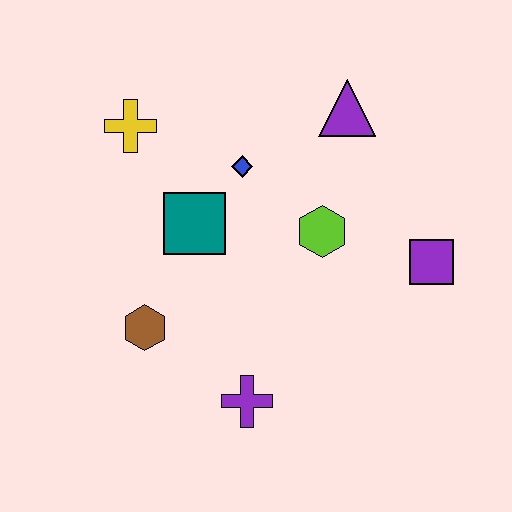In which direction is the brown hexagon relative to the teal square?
The brown hexagon is below the teal square.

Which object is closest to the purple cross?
The brown hexagon is closest to the purple cross.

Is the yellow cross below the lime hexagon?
No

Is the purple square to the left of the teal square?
No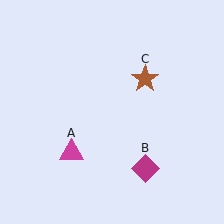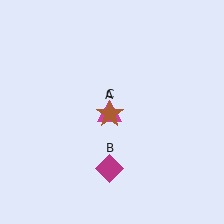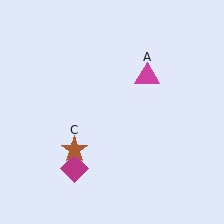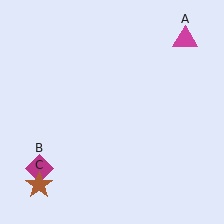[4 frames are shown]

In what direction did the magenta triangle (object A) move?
The magenta triangle (object A) moved up and to the right.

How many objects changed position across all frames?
3 objects changed position: magenta triangle (object A), magenta diamond (object B), brown star (object C).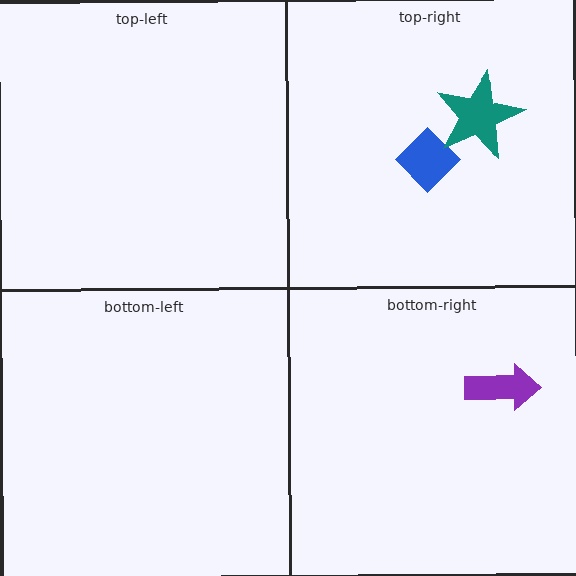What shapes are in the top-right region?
The blue diamond, the teal star.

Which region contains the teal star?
The top-right region.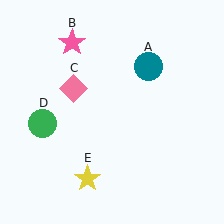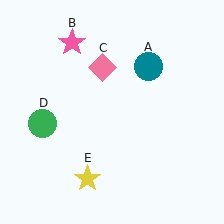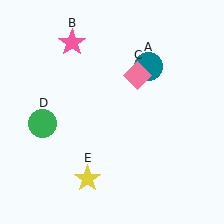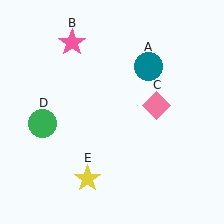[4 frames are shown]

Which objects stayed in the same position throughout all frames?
Teal circle (object A) and pink star (object B) and green circle (object D) and yellow star (object E) remained stationary.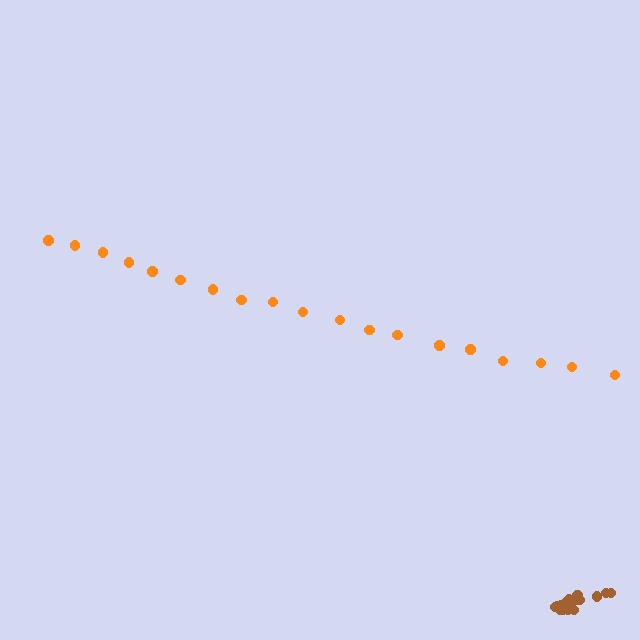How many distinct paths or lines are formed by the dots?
There are 2 distinct paths.